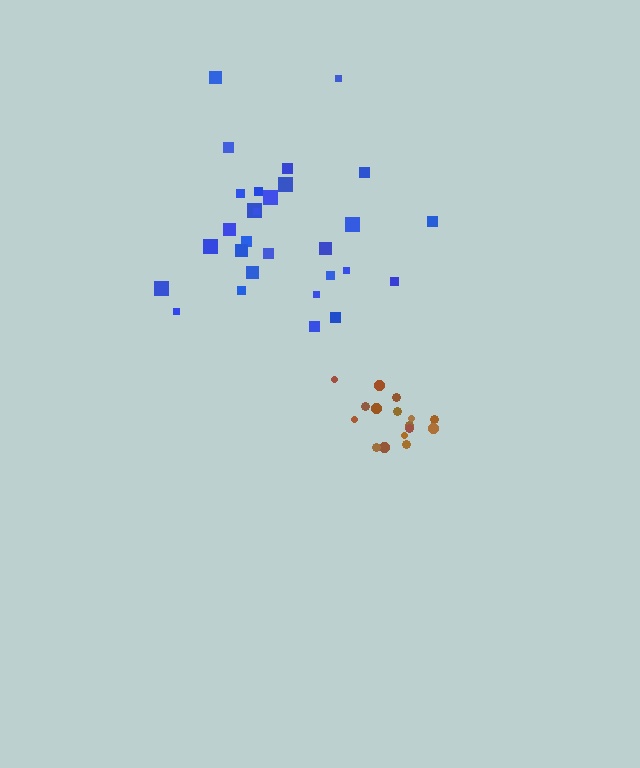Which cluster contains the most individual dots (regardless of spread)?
Blue (29).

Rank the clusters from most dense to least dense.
brown, blue.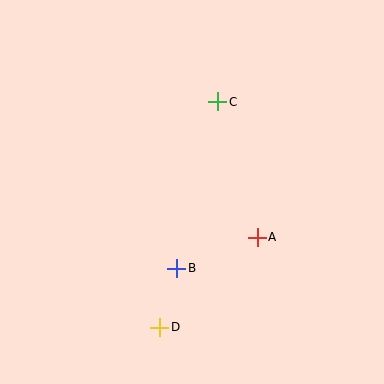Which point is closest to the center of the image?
Point B at (177, 268) is closest to the center.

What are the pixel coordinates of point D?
Point D is at (160, 327).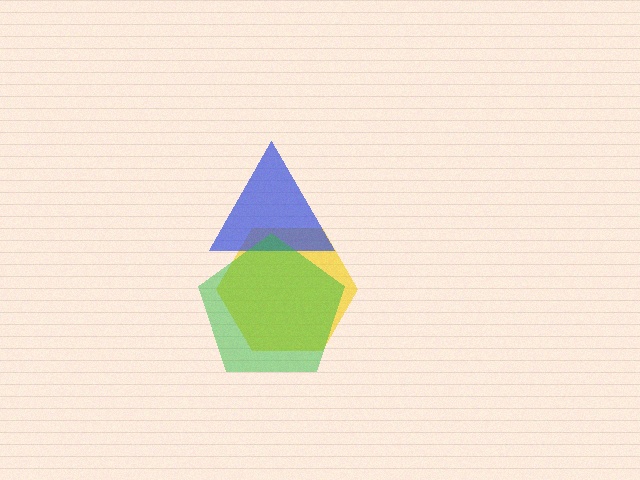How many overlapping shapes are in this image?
There are 3 overlapping shapes in the image.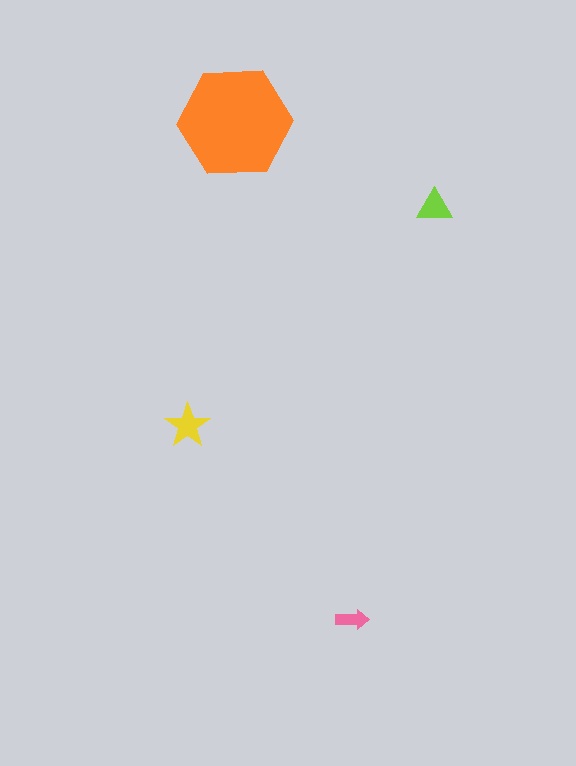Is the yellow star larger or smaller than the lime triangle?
Larger.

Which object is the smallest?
The pink arrow.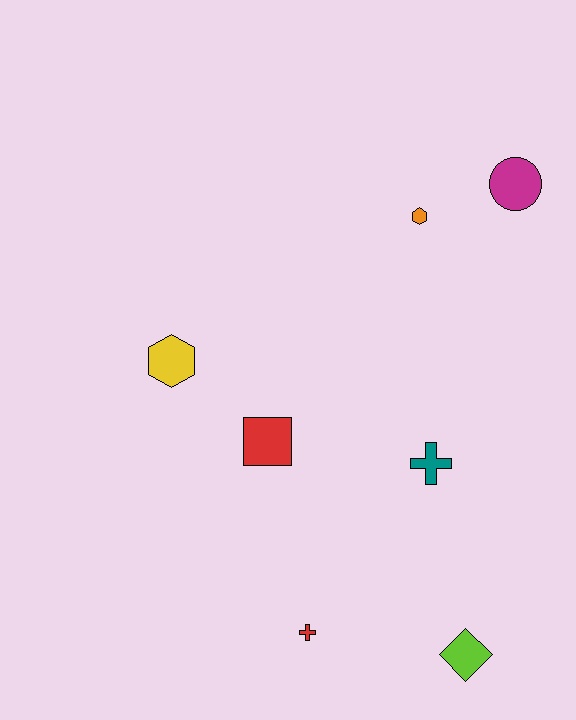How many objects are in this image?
There are 7 objects.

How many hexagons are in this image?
There are 2 hexagons.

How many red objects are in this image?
There are 2 red objects.